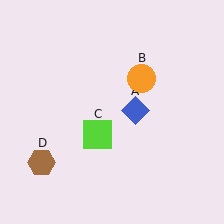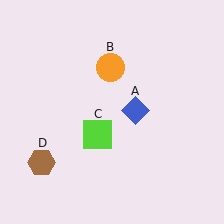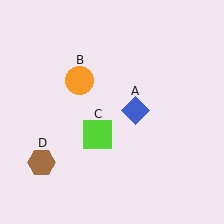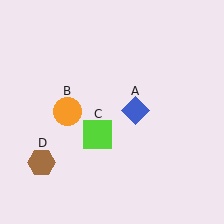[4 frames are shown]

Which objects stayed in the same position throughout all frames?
Blue diamond (object A) and lime square (object C) and brown hexagon (object D) remained stationary.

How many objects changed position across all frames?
1 object changed position: orange circle (object B).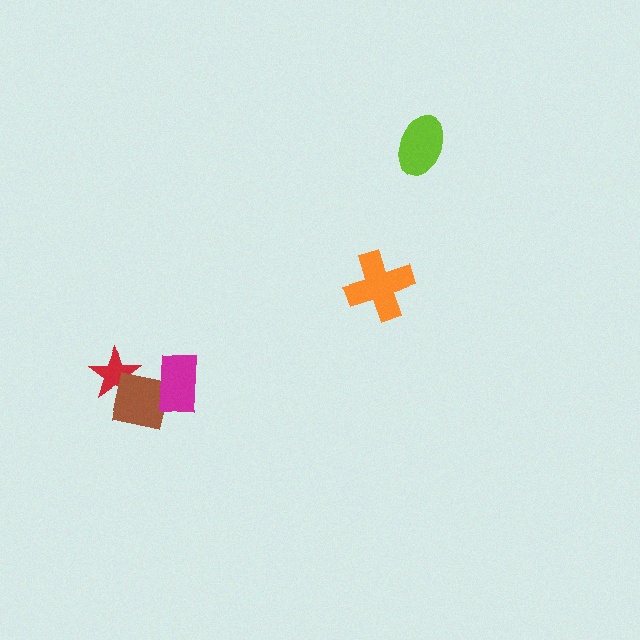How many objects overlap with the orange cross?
0 objects overlap with the orange cross.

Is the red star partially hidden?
Yes, it is partially covered by another shape.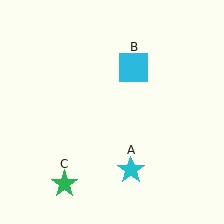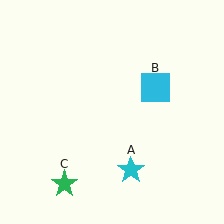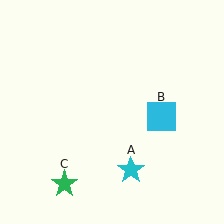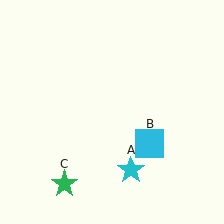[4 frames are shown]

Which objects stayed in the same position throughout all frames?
Cyan star (object A) and green star (object C) remained stationary.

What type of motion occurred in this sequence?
The cyan square (object B) rotated clockwise around the center of the scene.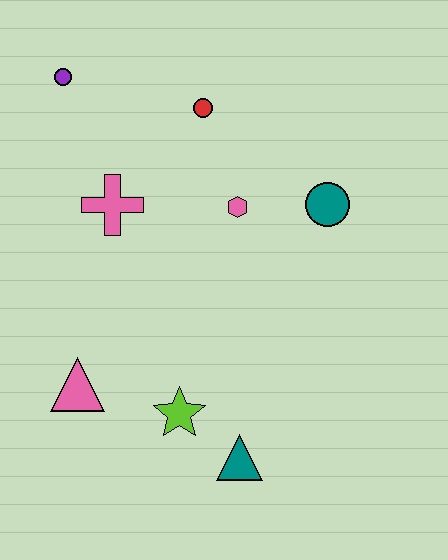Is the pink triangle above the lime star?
Yes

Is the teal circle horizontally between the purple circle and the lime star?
No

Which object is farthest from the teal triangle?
The purple circle is farthest from the teal triangle.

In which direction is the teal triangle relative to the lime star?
The teal triangle is to the right of the lime star.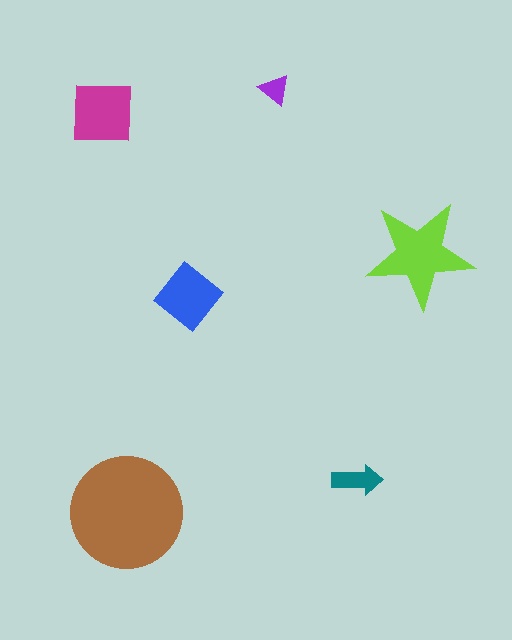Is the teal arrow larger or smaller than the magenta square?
Smaller.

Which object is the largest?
The brown circle.